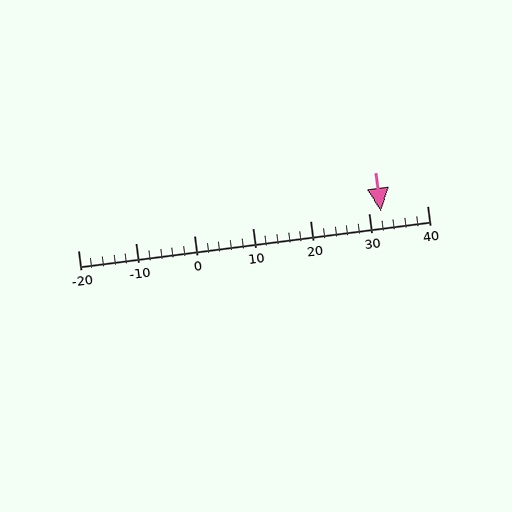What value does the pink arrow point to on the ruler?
The pink arrow points to approximately 32.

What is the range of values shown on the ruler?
The ruler shows values from -20 to 40.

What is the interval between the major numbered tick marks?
The major tick marks are spaced 10 units apart.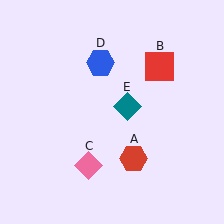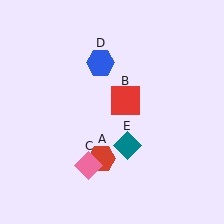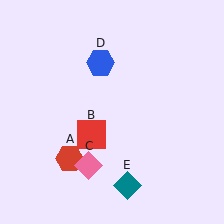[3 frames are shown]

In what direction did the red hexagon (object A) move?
The red hexagon (object A) moved left.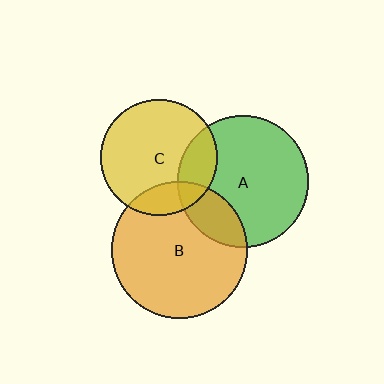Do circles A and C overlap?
Yes.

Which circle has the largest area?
Circle B (orange).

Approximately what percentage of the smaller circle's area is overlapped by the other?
Approximately 20%.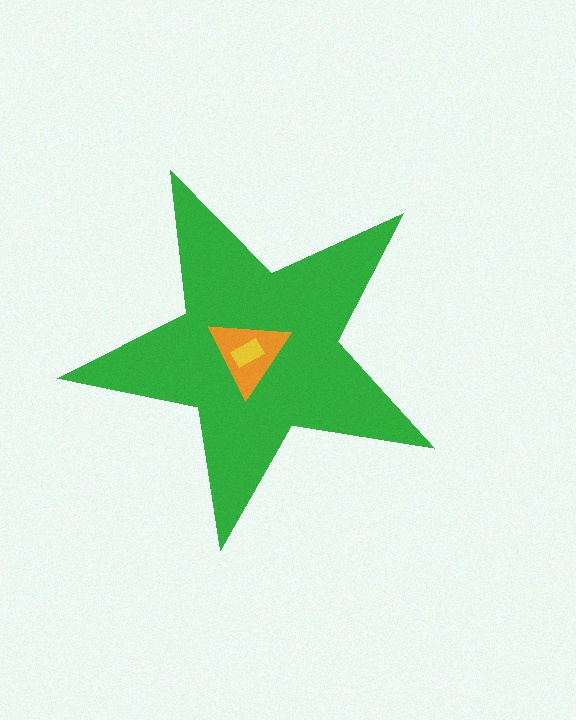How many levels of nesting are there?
3.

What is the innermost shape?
The yellow rectangle.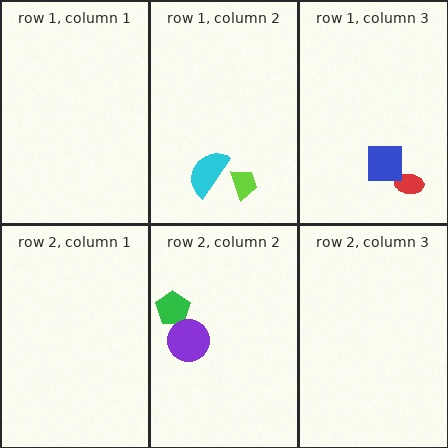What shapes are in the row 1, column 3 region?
The red ellipse, the blue square.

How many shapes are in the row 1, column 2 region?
2.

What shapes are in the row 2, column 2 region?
The green pentagon, the purple circle.